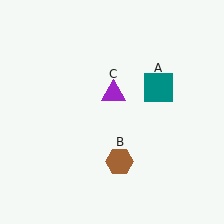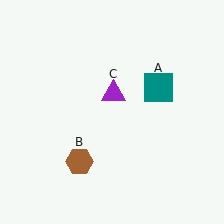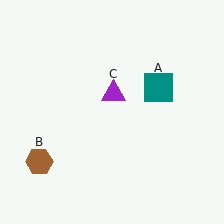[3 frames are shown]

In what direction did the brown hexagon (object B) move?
The brown hexagon (object B) moved left.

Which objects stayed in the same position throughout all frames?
Teal square (object A) and purple triangle (object C) remained stationary.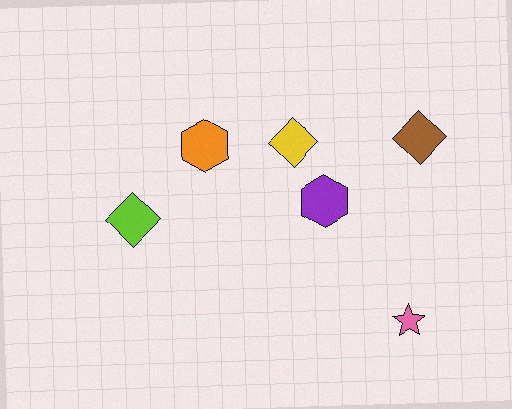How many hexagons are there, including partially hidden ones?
There are 2 hexagons.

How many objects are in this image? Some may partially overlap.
There are 6 objects.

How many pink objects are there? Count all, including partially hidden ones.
There is 1 pink object.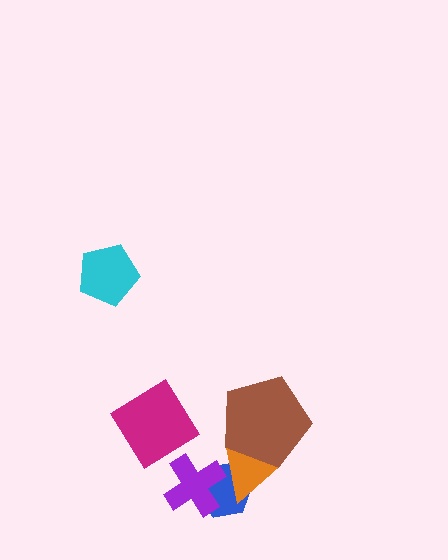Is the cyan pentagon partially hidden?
No, no other shape covers it.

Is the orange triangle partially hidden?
Yes, it is partially covered by another shape.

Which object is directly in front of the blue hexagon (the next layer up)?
The orange triangle is directly in front of the blue hexagon.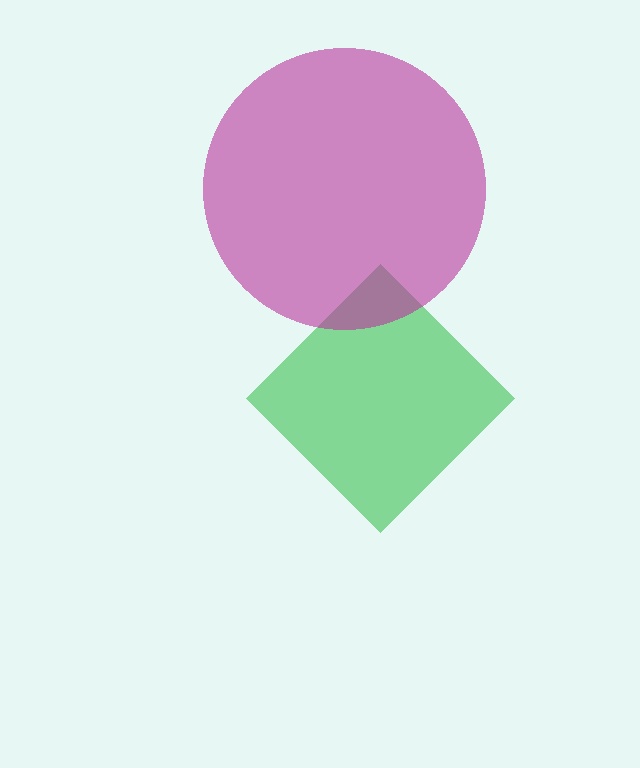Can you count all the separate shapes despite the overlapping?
Yes, there are 2 separate shapes.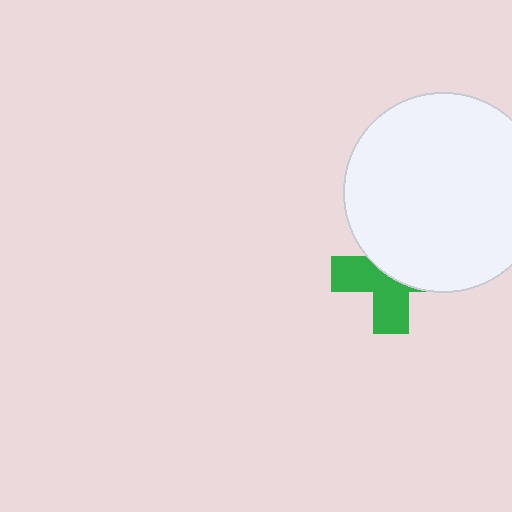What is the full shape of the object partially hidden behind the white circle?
The partially hidden object is a green cross.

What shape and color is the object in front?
The object in front is a white circle.